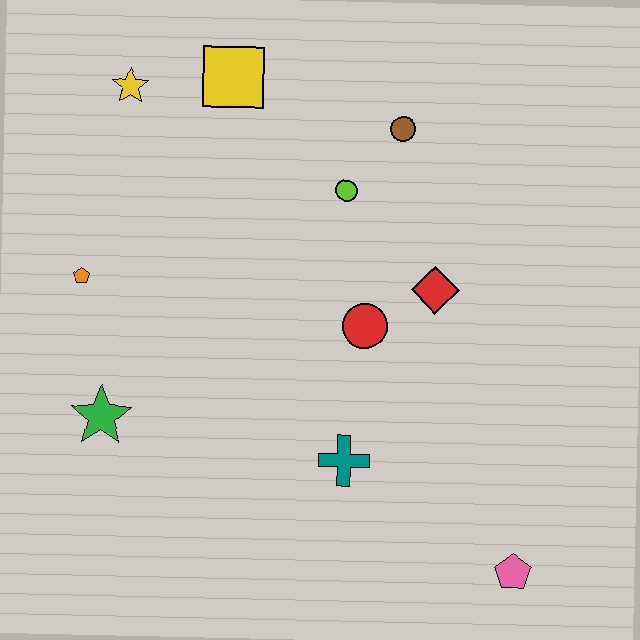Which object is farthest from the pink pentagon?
The yellow star is farthest from the pink pentagon.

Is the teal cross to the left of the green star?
No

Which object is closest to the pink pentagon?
The teal cross is closest to the pink pentagon.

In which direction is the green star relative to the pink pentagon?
The green star is to the left of the pink pentagon.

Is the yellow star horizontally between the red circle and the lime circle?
No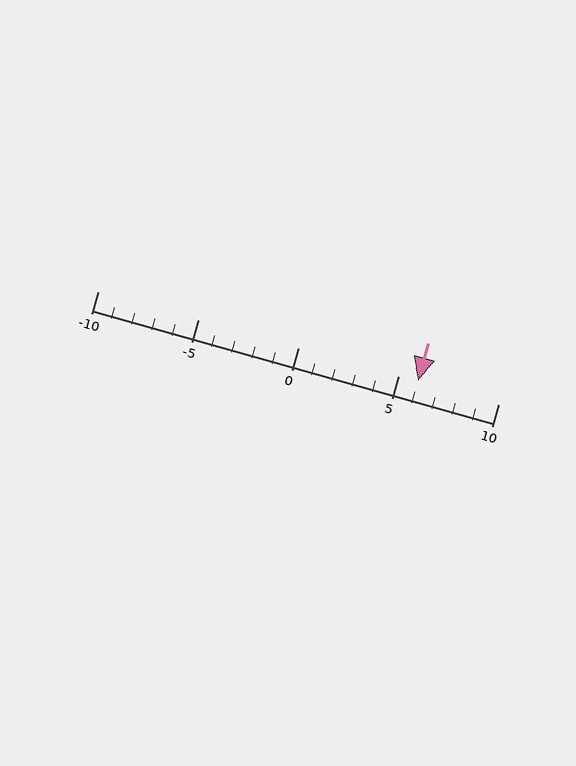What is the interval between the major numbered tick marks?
The major tick marks are spaced 5 units apart.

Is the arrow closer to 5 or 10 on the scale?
The arrow is closer to 5.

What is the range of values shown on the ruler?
The ruler shows values from -10 to 10.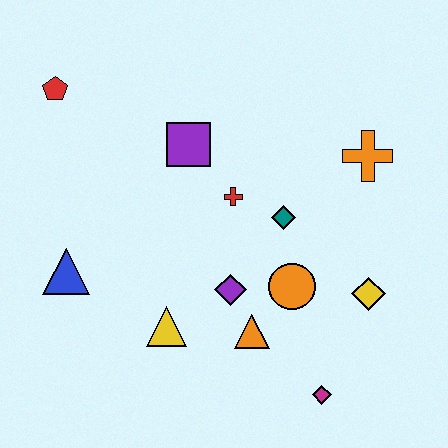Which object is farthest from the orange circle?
The red pentagon is farthest from the orange circle.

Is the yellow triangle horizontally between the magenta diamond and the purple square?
No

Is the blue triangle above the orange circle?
Yes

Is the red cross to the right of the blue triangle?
Yes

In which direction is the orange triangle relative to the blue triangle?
The orange triangle is to the right of the blue triangle.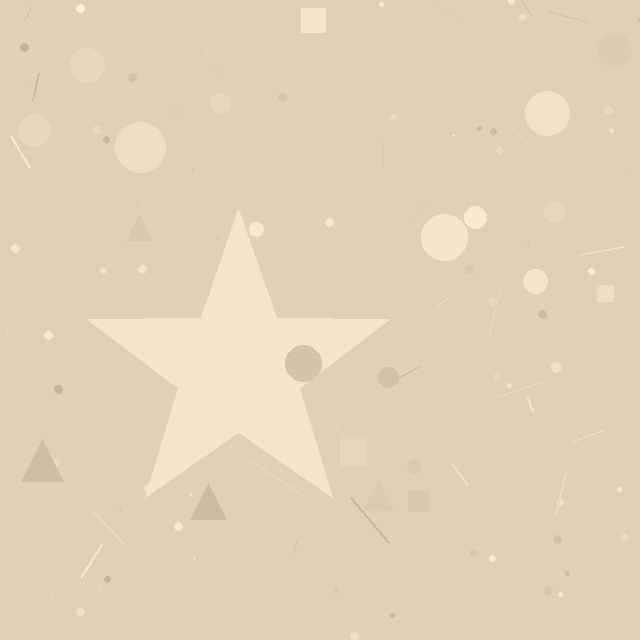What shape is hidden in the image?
A star is hidden in the image.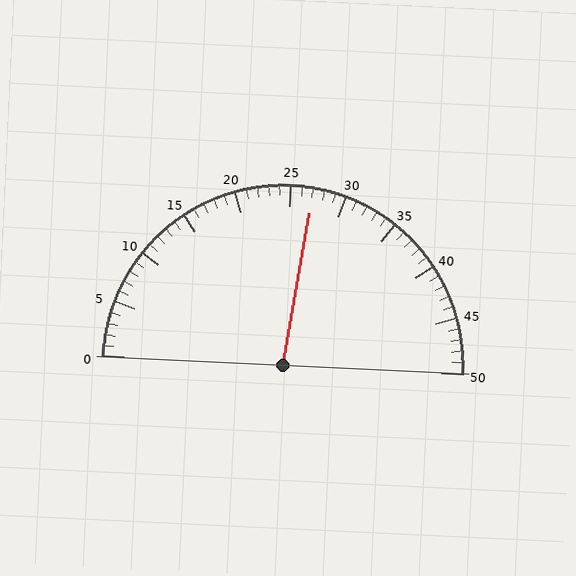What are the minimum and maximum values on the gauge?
The gauge ranges from 0 to 50.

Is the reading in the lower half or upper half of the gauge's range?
The reading is in the upper half of the range (0 to 50).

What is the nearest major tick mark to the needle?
The nearest major tick mark is 25.